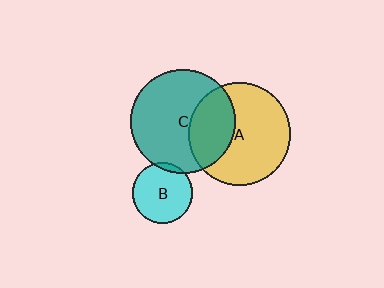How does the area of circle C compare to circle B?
Approximately 3.0 times.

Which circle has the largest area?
Circle C (teal).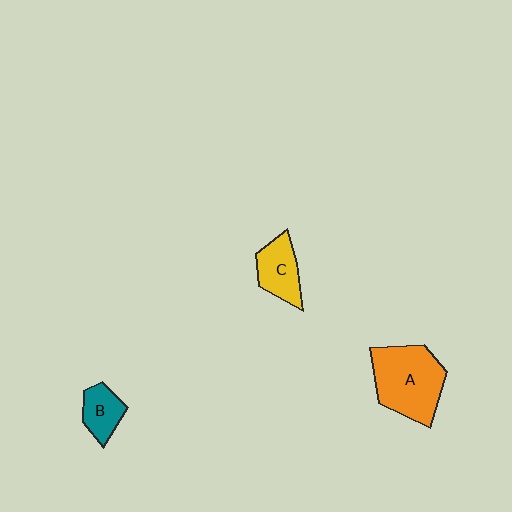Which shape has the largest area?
Shape A (orange).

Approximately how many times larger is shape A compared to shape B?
Approximately 2.5 times.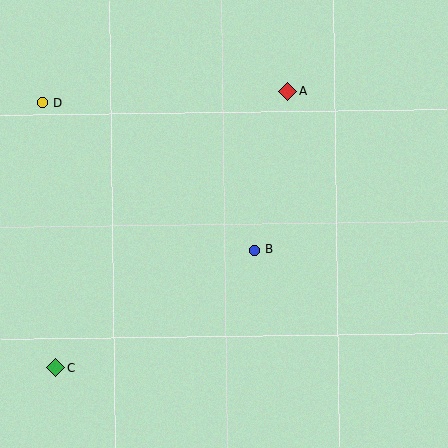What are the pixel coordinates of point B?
Point B is at (255, 250).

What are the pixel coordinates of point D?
Point D is at (43, 103).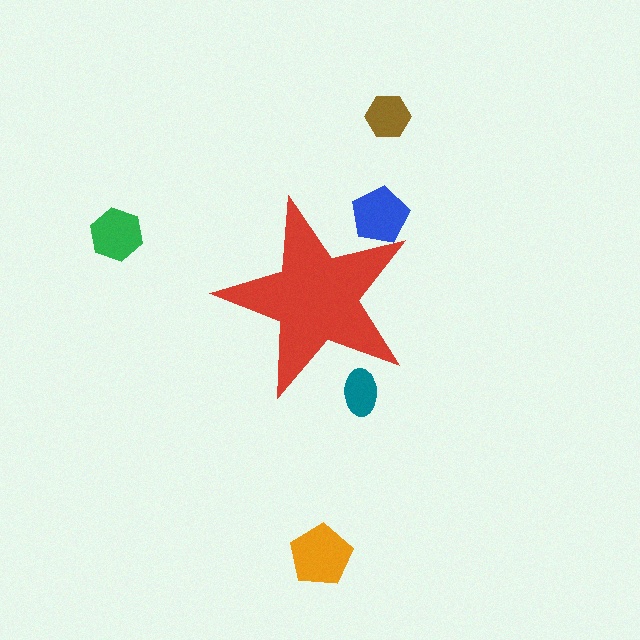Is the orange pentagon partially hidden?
No, the orange pentagon is fully visible.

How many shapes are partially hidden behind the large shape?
2 shapes are partially hidden.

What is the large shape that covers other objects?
A red star.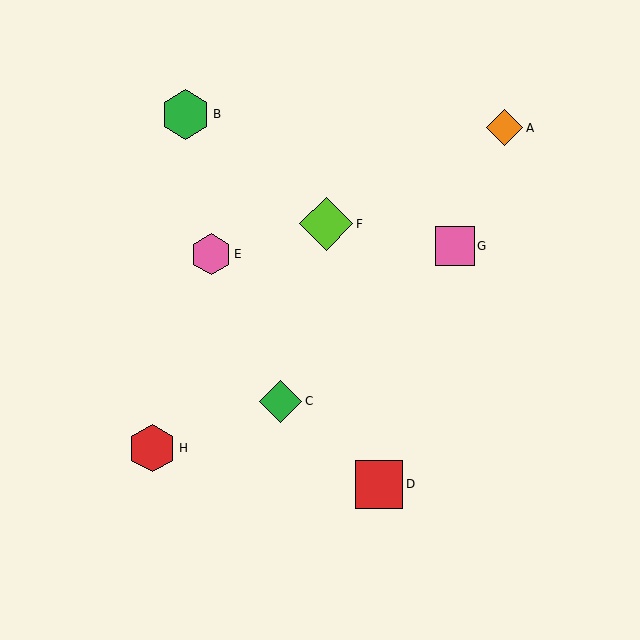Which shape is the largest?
The lime diamond (labeled F) is the largest.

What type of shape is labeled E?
Shape E is a pink hexagon.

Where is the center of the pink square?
The center of the pink square is at (455, 246).